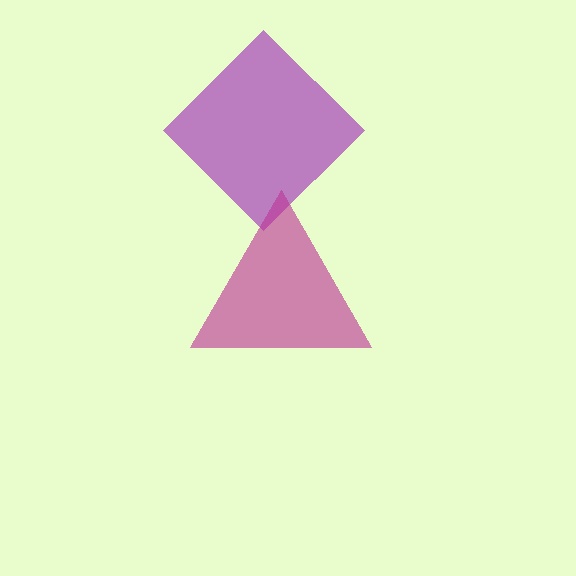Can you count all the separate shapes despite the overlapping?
Yes, there are 2 separate shapes.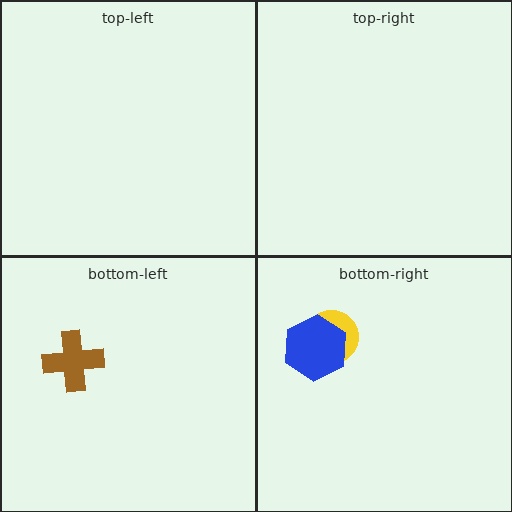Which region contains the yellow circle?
The bottom-right region.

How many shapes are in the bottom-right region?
2.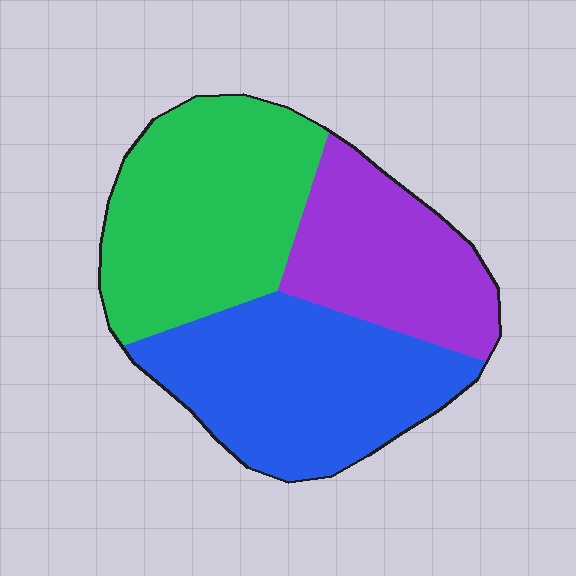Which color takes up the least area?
Purple, at roughly 25%.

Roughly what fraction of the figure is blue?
Blue covers about 35% of the figure.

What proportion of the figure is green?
Green takes up between a third and a half of the figure.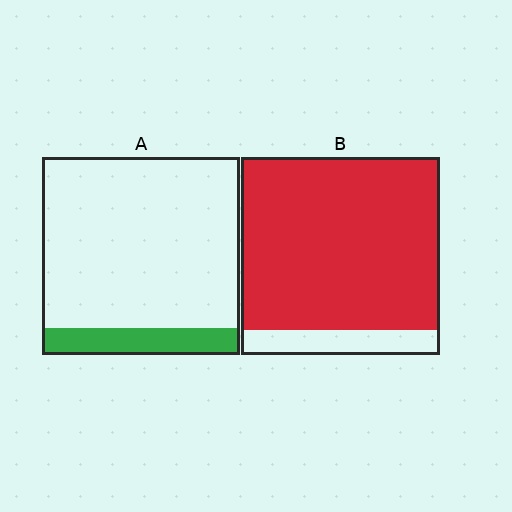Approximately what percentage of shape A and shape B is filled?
A is approximately 15% and B is approximately 85%.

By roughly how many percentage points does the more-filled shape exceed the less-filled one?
By roughly 75 percentage points (B over A).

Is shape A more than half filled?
No.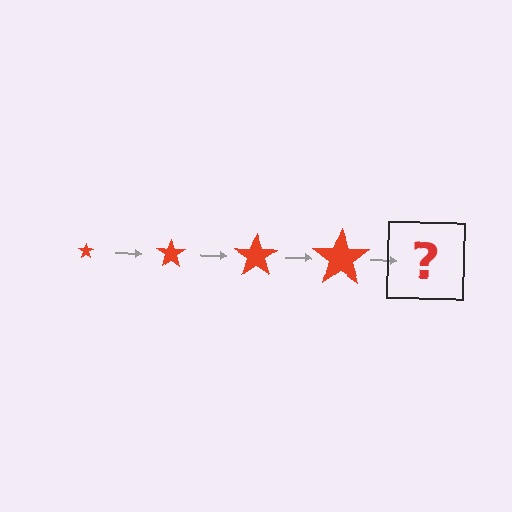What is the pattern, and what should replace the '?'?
The pattern is that the star gets progressively larger each step. The '?' should be a red star, larger than the previous one.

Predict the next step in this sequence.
The next step is a red star, larger than the previous one.